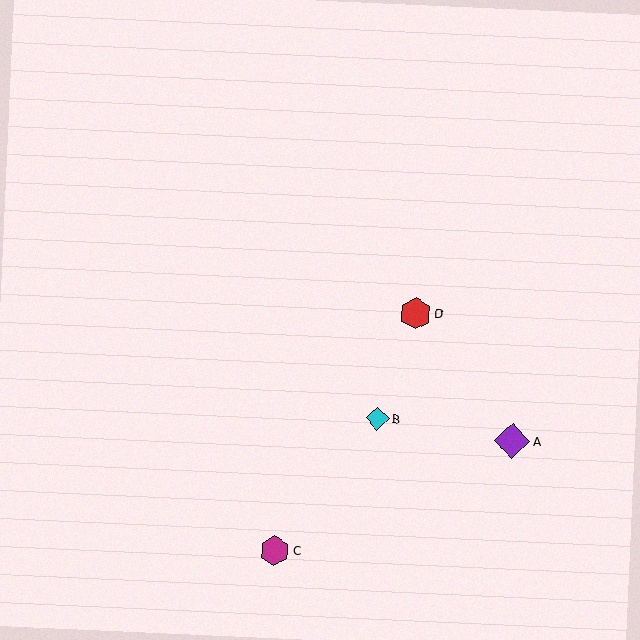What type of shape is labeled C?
Shape C is a magenta hexagon.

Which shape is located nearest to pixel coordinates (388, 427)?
The cyan diamond (labeled B) at (378, 418) is nearest to that location.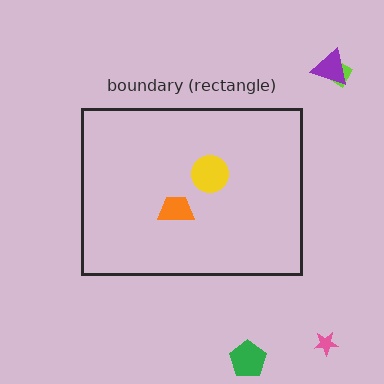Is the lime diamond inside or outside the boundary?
Outside.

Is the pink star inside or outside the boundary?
Outside.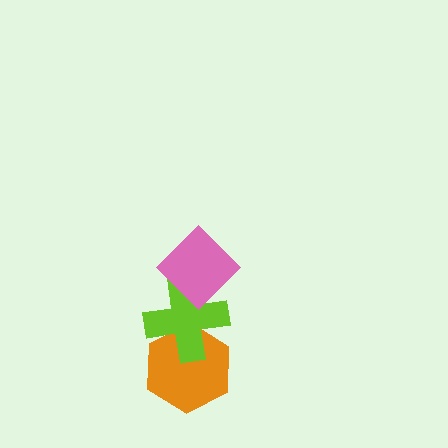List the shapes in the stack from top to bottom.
From top to bottom: the pink diamond, the lime cross, the orange hexagon.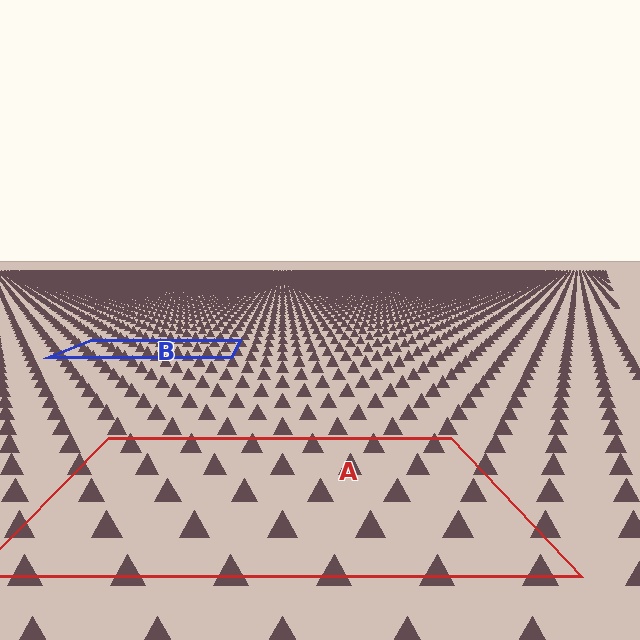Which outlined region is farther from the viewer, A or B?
Region B is farther from the viewer — the texture elements inside it appear smaller and more densely packed.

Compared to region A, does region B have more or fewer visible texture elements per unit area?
Region B has more texture elements per unit area — they are packed more densely because it is farther away.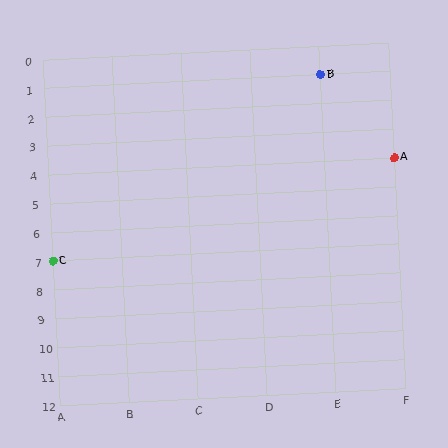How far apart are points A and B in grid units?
Points A and B are 1 column and 3 rows apart (about 3.2 grid units diagonally).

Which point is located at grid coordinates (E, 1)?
Point B is at (E, 1).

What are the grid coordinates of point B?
Point B is at grid coordinates (E, 1).